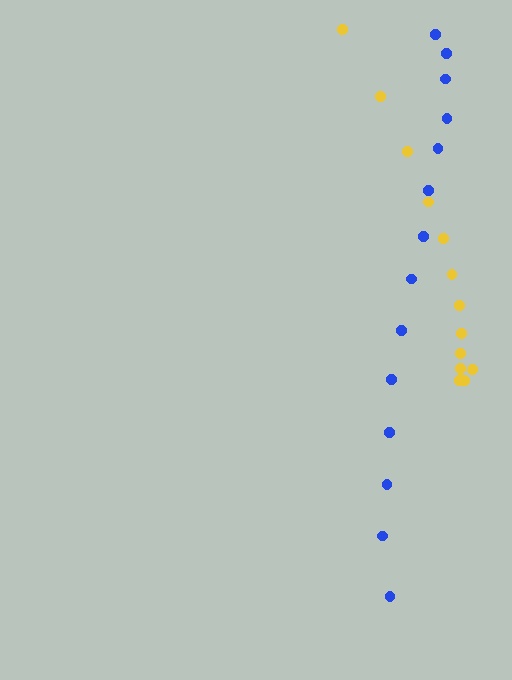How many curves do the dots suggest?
There are 2 distinct paths.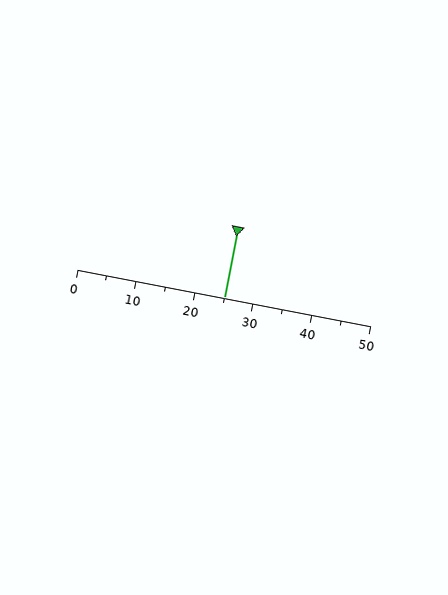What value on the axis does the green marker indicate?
The marker indicates approximately 25.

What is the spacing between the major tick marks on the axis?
The major ticks are spaced 10 apart.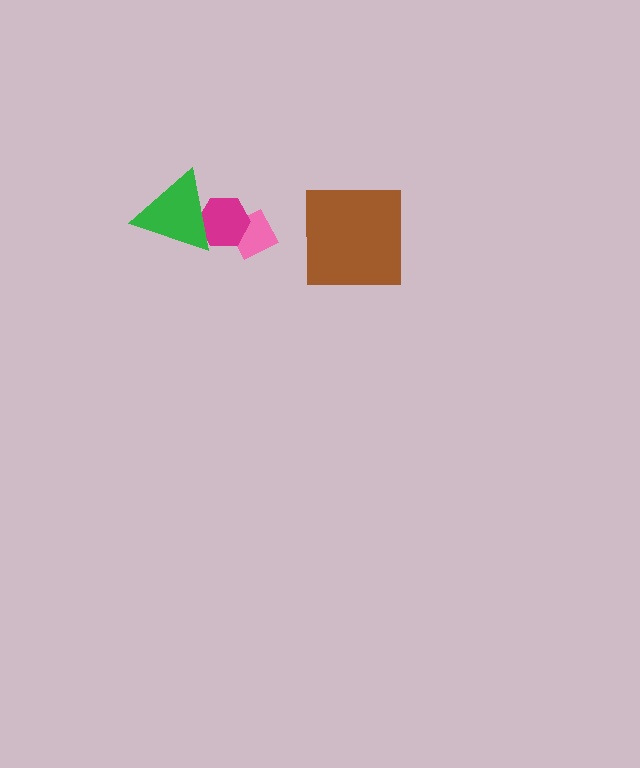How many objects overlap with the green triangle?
1 object overlaps with the green triangle.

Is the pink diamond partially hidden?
Yes, it is partially covered by another shape.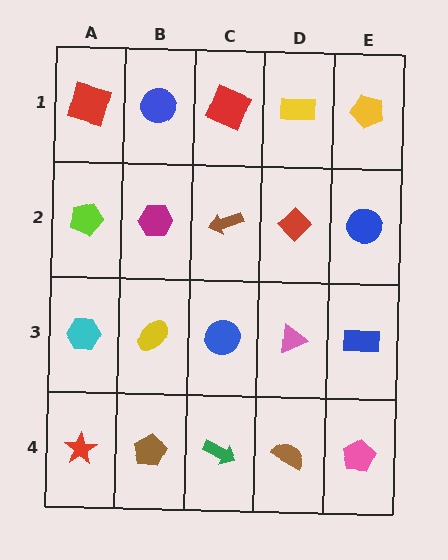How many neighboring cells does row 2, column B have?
4.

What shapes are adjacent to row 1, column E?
A blue circle (row 2, column E), a yellow rectangle (row 1, column D).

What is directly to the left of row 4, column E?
A brown semicircle.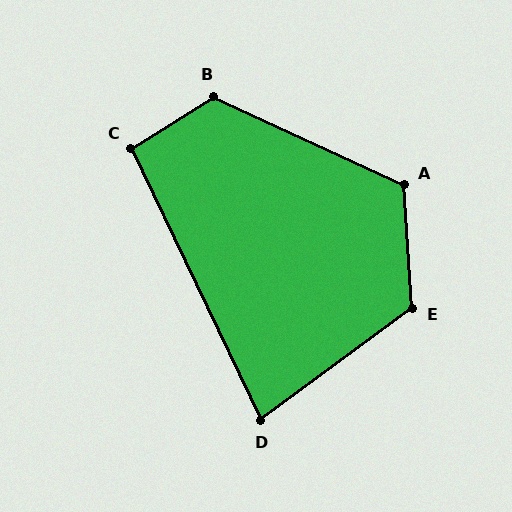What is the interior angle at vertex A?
Approximately 118 degrees (obtuse).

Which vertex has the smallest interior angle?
D, at approximately 79 degrees.